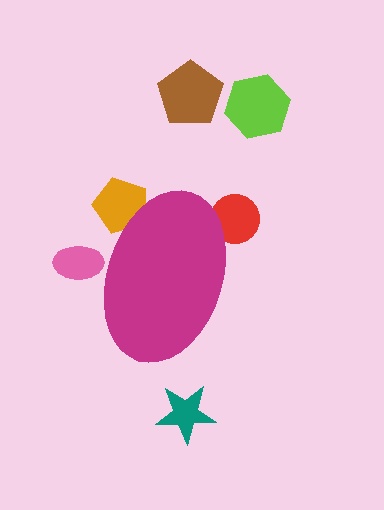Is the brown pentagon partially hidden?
No, the brown pentagon is fully visible.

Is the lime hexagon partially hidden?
No, the lime hexagon is fully visible.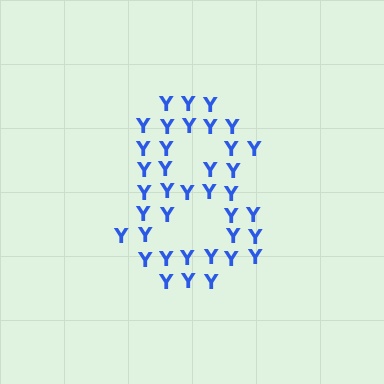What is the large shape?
The large shape is the digit 8.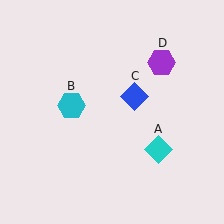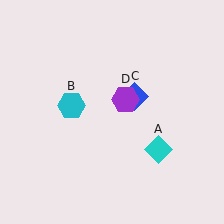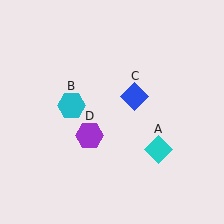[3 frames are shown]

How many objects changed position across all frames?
1 object changed position: purple hexagon (object D).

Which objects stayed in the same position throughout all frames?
Cyan diamond (object A) and cyan hexagon (object B) and blue diamond (object C) remained stationary.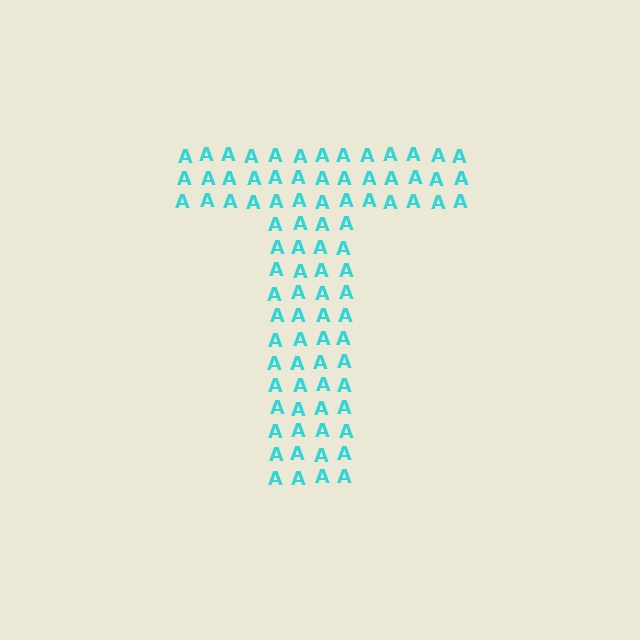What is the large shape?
The large shape is the letter T.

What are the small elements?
The small elements are letter A's.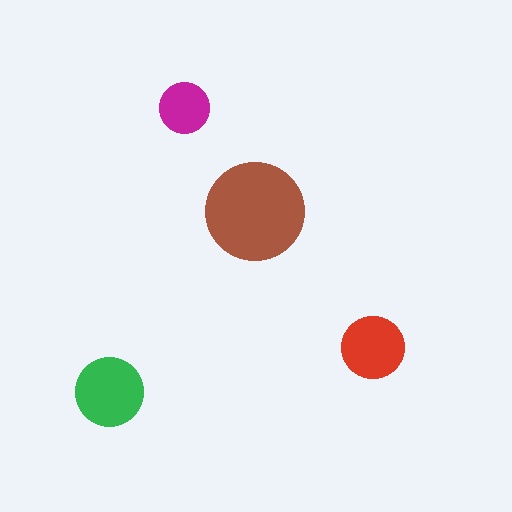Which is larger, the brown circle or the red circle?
The brown one.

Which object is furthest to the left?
The green circle is leftmost.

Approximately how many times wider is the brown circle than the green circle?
About 1.5 times wider.